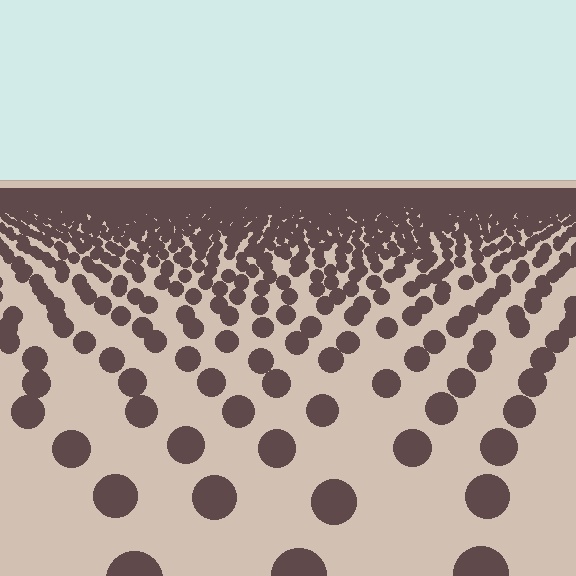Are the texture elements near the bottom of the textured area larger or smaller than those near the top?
Larger. Near the bottom, elements are closer to the viewer and appear at a bigger on-screen size.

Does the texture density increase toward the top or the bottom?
Density increases toward the top.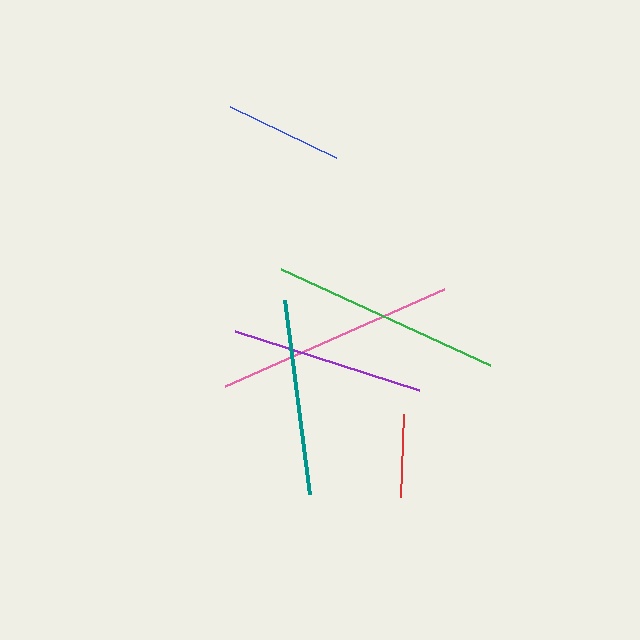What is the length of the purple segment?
The purple segment is approximately 193 pixels long.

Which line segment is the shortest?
The red line is the shortest at approximately 83 pixels.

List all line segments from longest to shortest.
From longest to shortest: pink, green, teal, purple, blue, red.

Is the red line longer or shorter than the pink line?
The pink line is longer than the red line.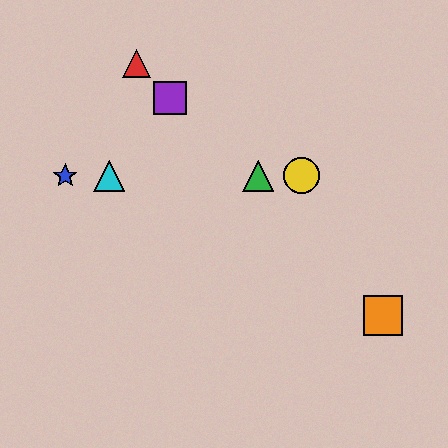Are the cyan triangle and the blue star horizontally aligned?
Yes, both are at y≈176.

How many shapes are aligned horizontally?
4 shapes (the blue star, the green triangle, the yellow circle, the cyan triangle) are aligned horizontally.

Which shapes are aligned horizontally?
The blue star, the green triangle, the yellow circle, the cyan triangle are aligned horizontally.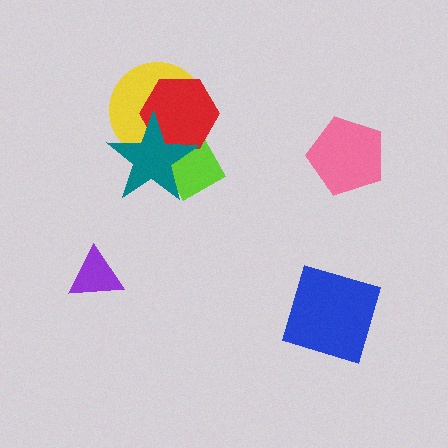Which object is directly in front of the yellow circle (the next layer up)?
The red hexagon is directly in front of the yellow circle.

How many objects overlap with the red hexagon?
3 objects overlap with the red hexagon.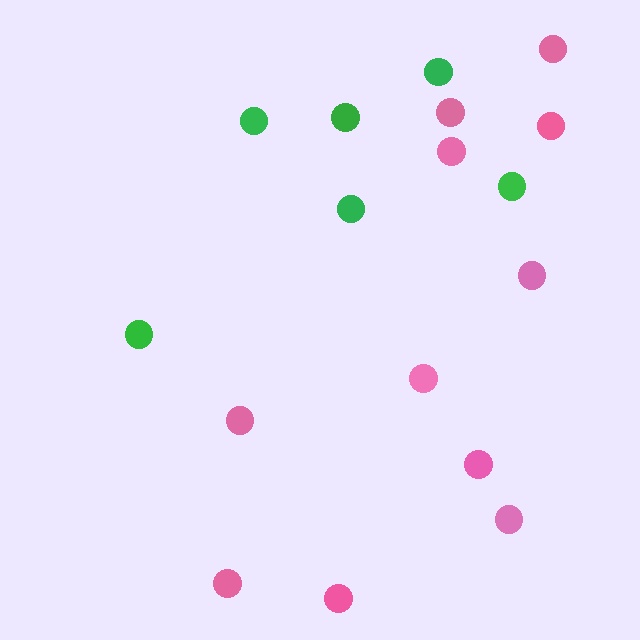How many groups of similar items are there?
There are 2 groups: one group of green circles (6) and one group of pink circles (11).